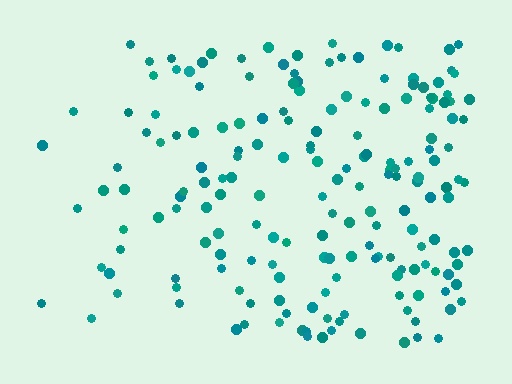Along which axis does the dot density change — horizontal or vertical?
Horizontal.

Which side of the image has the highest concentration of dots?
The right.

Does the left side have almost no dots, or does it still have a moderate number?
Still a moderate number, just noticeably fewer than the right.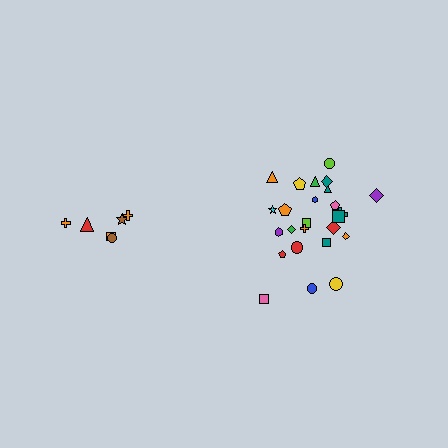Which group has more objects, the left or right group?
The right group.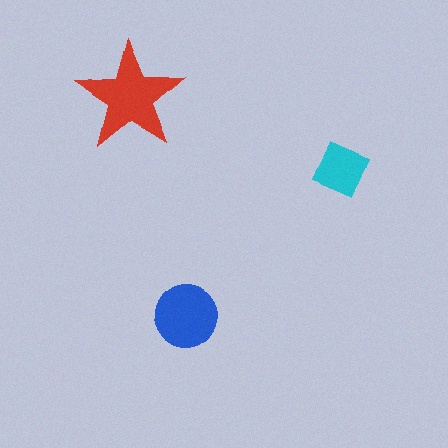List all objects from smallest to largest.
The cyan diamond, the blue circle, the red star.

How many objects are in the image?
There are 3 objects in the image.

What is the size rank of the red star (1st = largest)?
1st.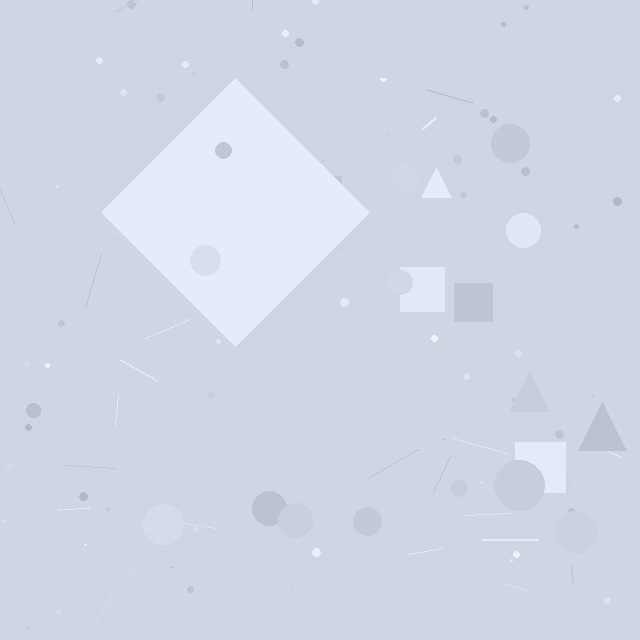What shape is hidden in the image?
A diamond is hidden in the image.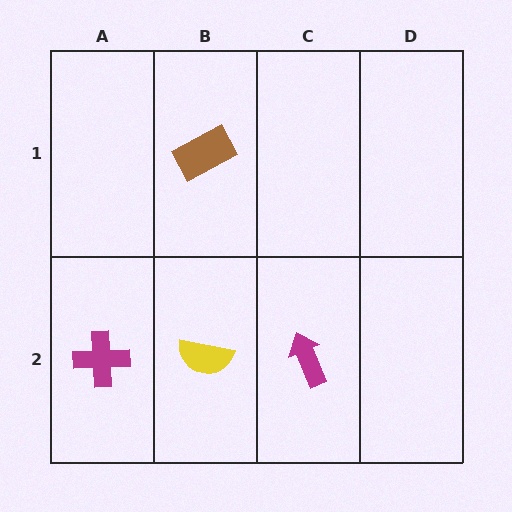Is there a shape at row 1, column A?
No, that cell is empty.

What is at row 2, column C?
A magenta arrow.